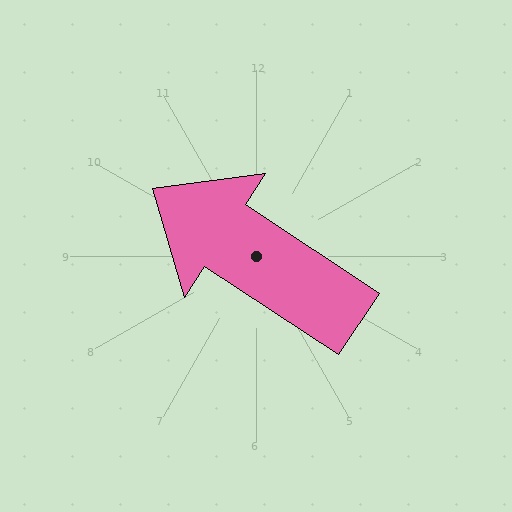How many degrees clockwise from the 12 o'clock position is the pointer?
Approximately 303 degrees.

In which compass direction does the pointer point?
Northwest.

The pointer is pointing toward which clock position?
Roughly 10 o'clock.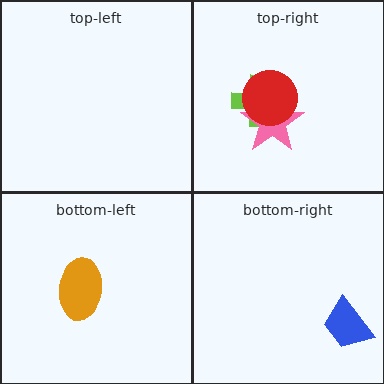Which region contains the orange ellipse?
The bottom-left region.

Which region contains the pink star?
The top-right region.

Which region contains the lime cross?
The top-right region.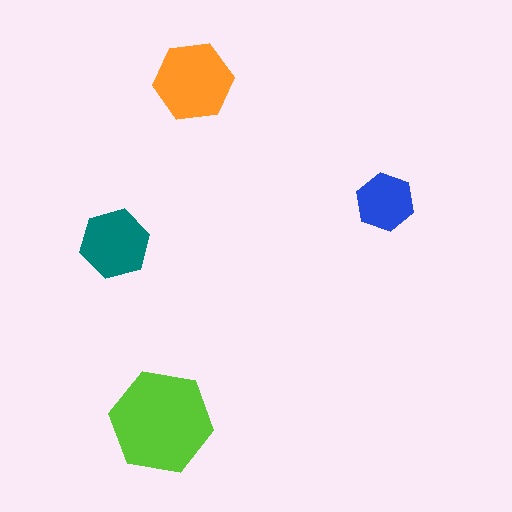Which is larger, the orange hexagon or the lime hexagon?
The lime one.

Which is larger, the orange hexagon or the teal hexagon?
The orange one.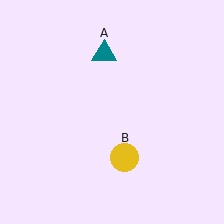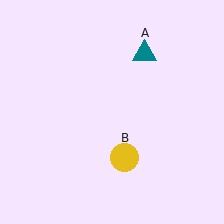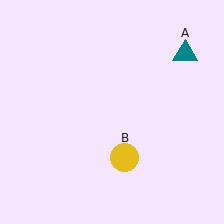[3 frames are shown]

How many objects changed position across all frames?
1 object changed position: teal triangle (object A).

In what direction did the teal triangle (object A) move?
The teal triangle (object A) moved right.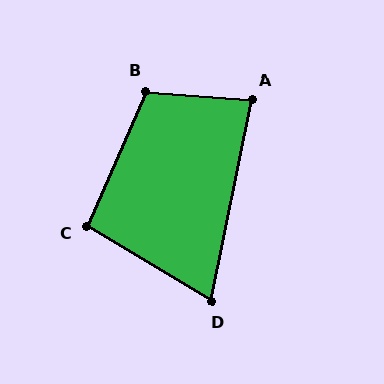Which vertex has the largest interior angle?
B, at approximately 109 degrees.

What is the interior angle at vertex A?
Approximately 83 degrees (acute).